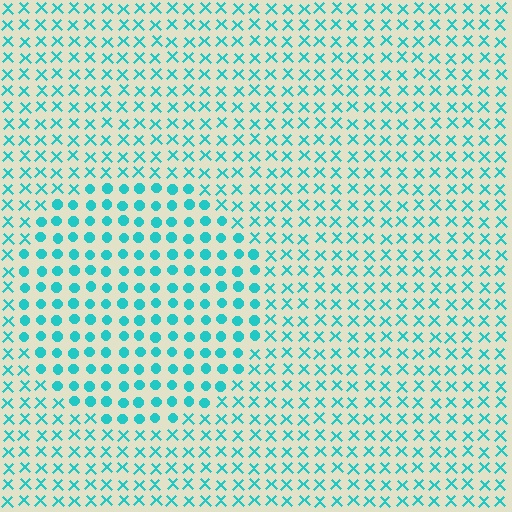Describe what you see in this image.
The image is filled with small cyan elements arranged in a uniform grid. A circle-shaped region contains circles, while the surrounding area contains X marks. The boundary is defined purely by the change in element shape.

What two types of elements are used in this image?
The image uses circles inside the circle region and X marks outside it.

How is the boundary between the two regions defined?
The boundary is defined by a change in element shape: circles inside vs. X marks outside. All elements share the same color and spacing.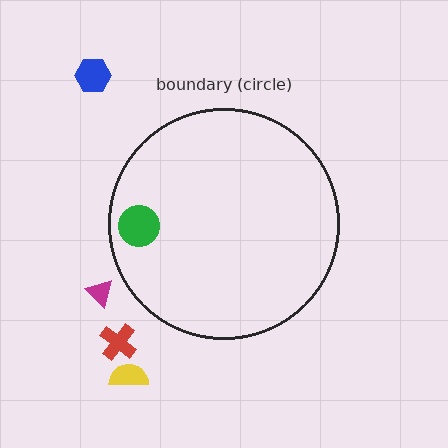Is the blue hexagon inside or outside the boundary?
Outside.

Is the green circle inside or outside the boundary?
Inside.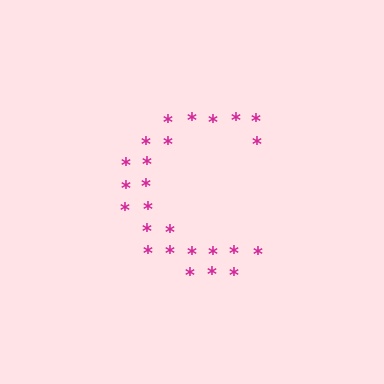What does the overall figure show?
The overall figure shows the letter C.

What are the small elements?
The small elements are asterisks.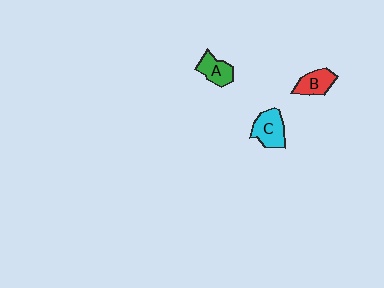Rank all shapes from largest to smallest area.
From largest to smallest: C (cyan), B (red), A (green).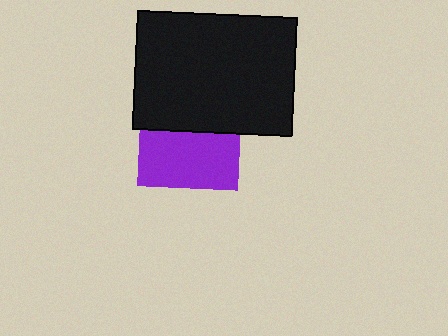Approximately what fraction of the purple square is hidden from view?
Roughly 44% of the purple square is hidden behind the black rectangle.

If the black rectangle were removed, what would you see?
You would see the complete purple square.